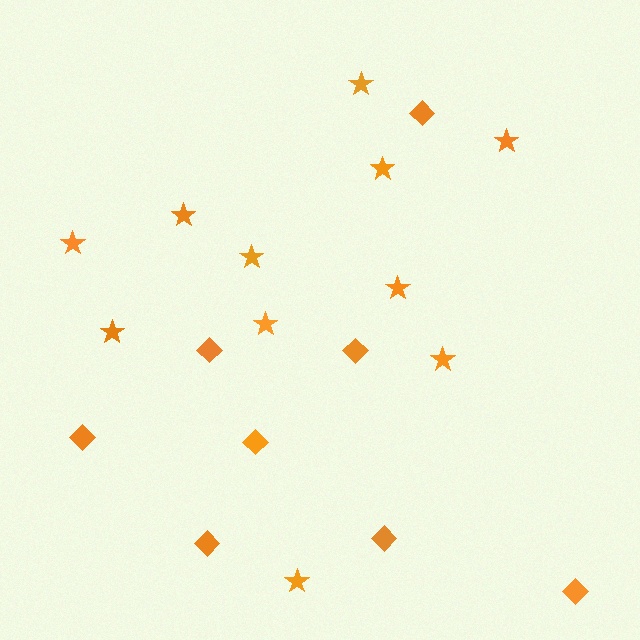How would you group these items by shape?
There are 2 groups: one group of diamonds (8) and one group of stars (11).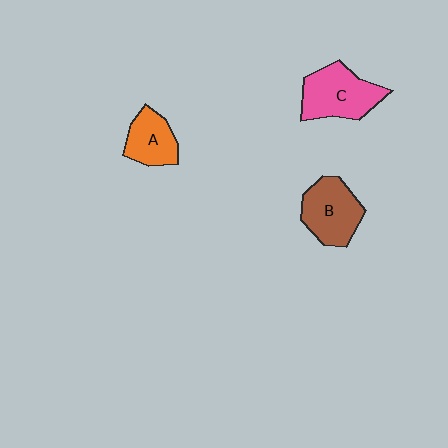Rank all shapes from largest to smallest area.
From largest to smallest: C (pink), B (brown), A (orange).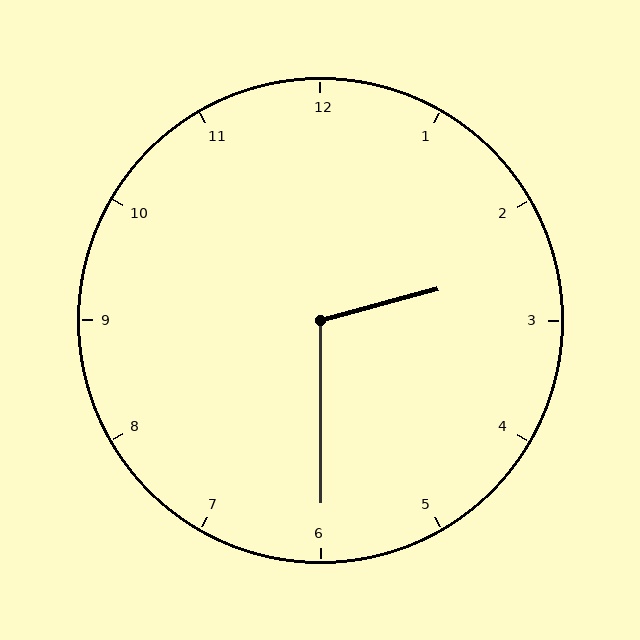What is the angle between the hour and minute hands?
Approximately 105 degrees.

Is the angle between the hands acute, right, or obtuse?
It is obtuse.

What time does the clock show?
2:30.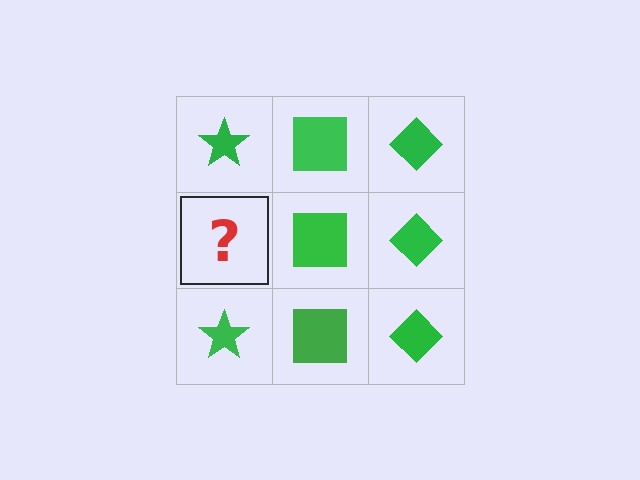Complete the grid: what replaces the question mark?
The question mark should be replaced with a green star.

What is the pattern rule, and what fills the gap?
The rule is that each column has a consistent shape. The gap should be filled with a green star.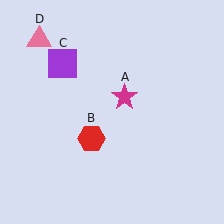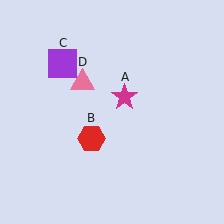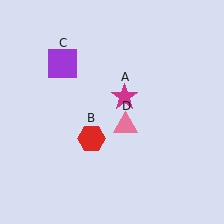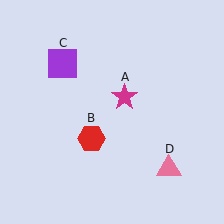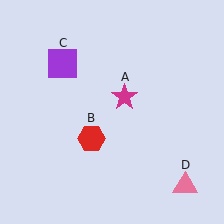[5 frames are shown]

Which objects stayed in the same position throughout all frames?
Magenta star (object A) and red hexagon (object B) and purple square (object C) remained stationary.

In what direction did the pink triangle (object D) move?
The pink triangle (object D) moved down and to the right.